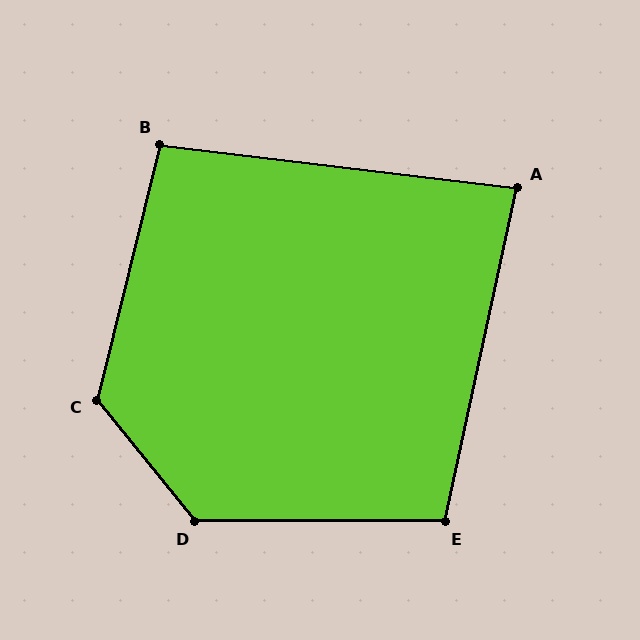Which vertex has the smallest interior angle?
A, at approximately 85 degrees.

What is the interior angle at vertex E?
Approximately 102 degrees (obtuse).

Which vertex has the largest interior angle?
D, at approximately 129 degrees.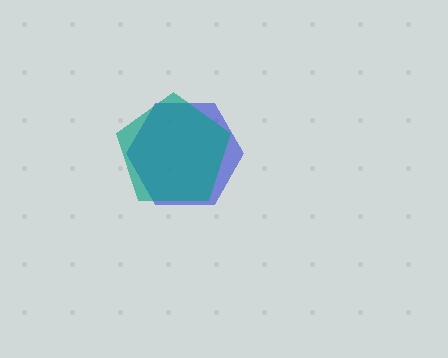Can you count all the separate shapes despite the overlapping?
Yes, there are 2 separate shapes.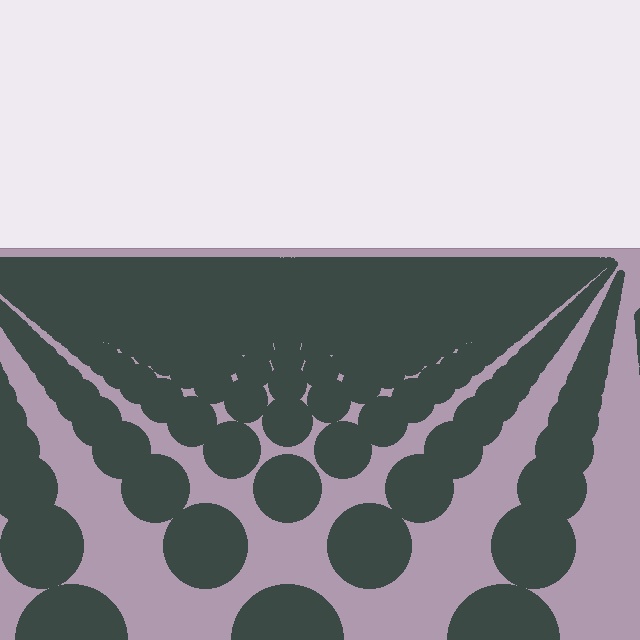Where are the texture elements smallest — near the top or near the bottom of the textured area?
Near the top.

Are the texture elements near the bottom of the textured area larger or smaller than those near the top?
Larger. Near the bottom, elements are closer to the viewer and appear at a bigger on-screen size.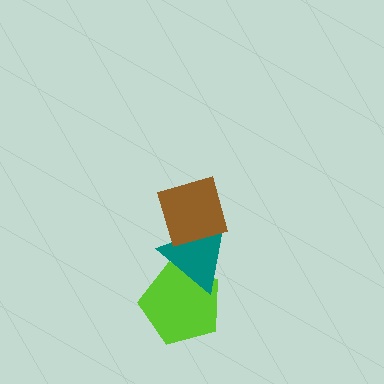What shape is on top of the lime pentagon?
The teal triangle is on top of the lime pentagon.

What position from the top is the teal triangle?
The teal triangle is 2nd from the top.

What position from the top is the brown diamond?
The brown diamond is 1st from the top.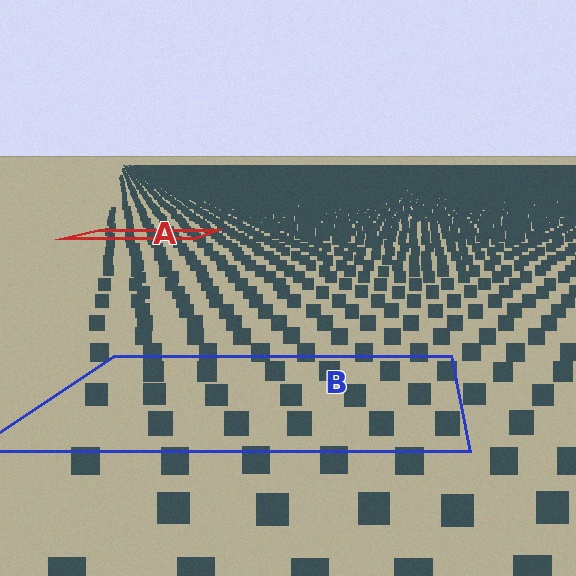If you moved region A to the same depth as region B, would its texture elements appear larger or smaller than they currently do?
They would appear larger. At a closer depth, the same texture elements are projected at a bigger on-screen size.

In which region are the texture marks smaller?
The texture marks are smaller in region A, because it is farther away.